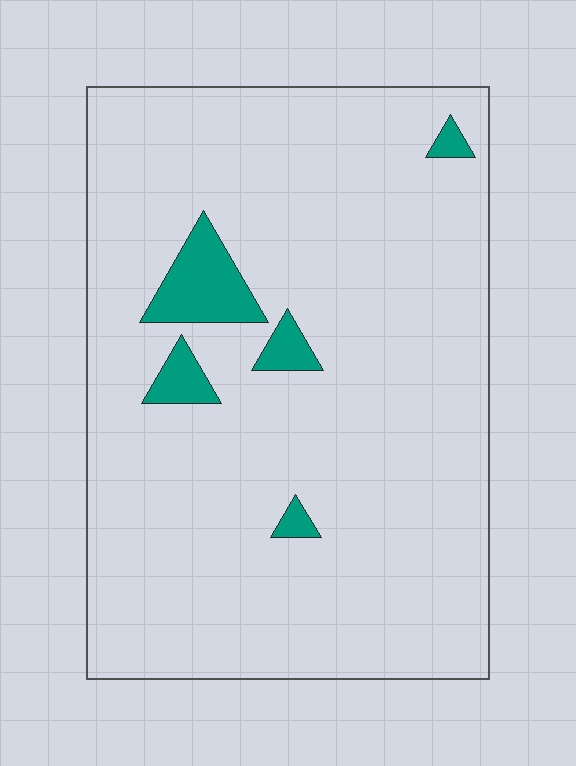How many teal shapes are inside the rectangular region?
5.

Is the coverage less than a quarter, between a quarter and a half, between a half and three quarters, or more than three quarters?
Less than a quarter.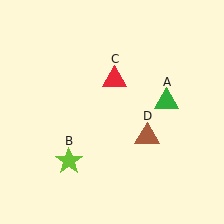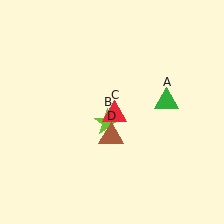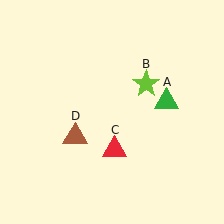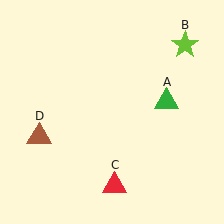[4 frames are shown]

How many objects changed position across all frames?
3 objects changed position: lime star (object B), red triangle (object C), brown triangle (object D).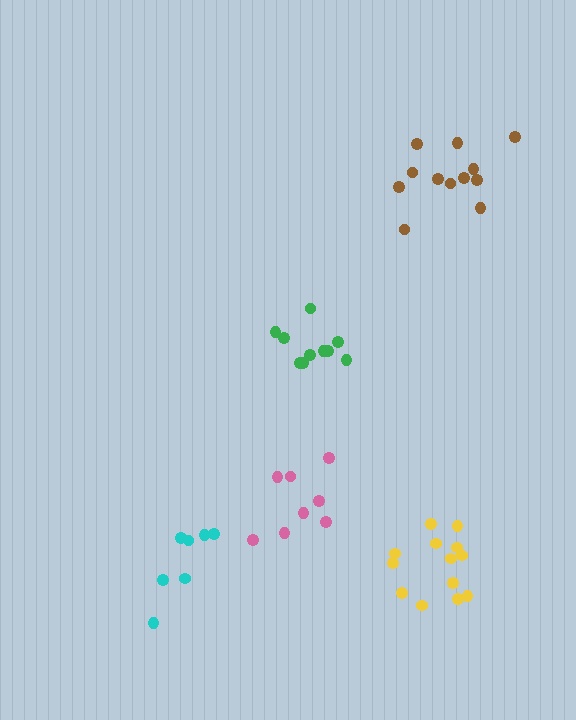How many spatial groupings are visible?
There are 5 spatial groupings.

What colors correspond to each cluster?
The clusters are colored: yellow, brown, green, pink, cyan.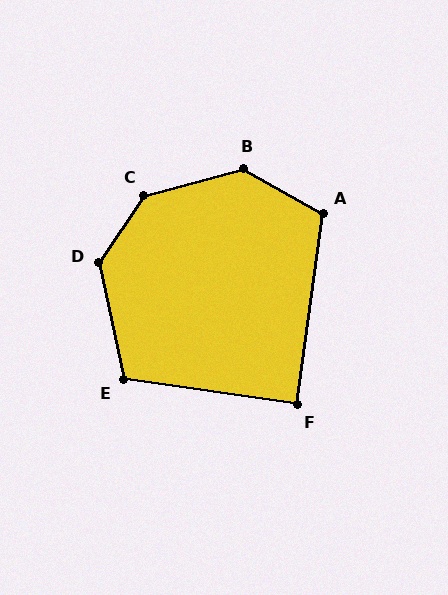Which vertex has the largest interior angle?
C, at approximately 138 degrees.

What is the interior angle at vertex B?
Approximately 136 degrees (obtuse).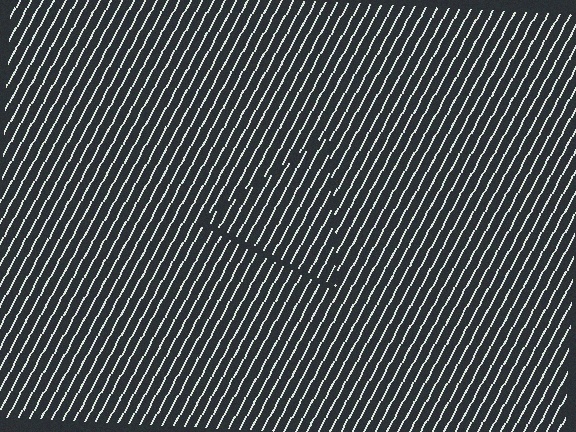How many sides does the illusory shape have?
3 sides — the line-ends trace a triangle.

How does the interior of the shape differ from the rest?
The interior of the shape contains the same grating, shifted by half a period — the contour is defined by the phase discontinuity where line-ends from the inner and outer gratings abut.